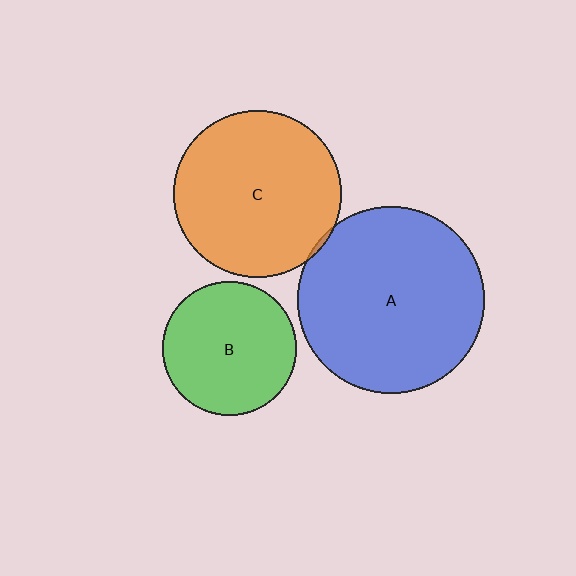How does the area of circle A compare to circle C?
Approximately 1.3 times.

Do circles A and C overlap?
Yes.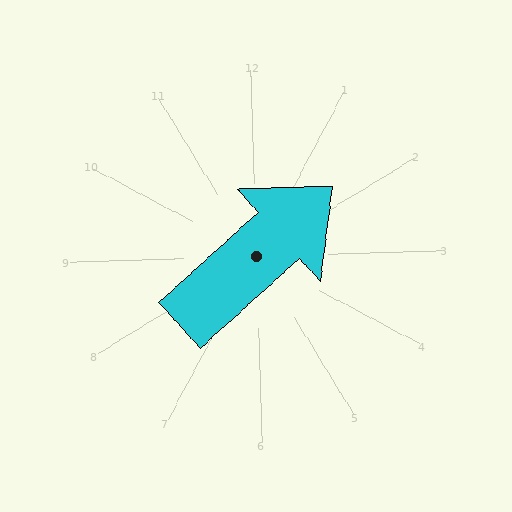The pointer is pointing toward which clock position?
Roughly 2 o'clock.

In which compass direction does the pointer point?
Northeast.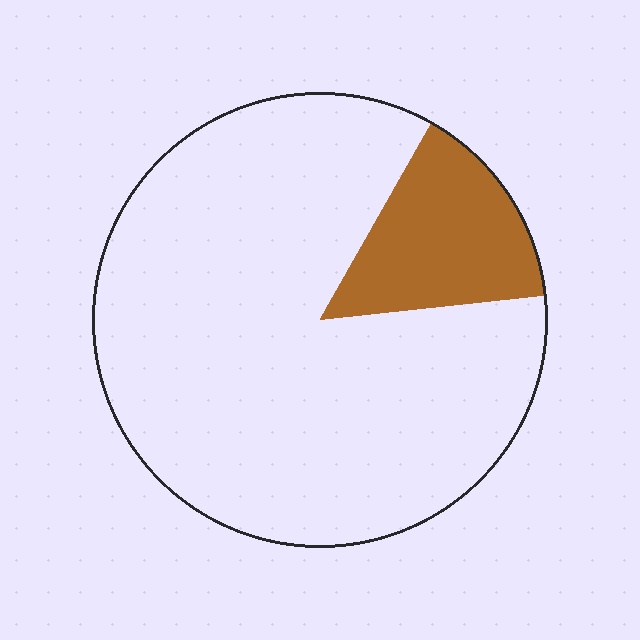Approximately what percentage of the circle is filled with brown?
Approximately 15%.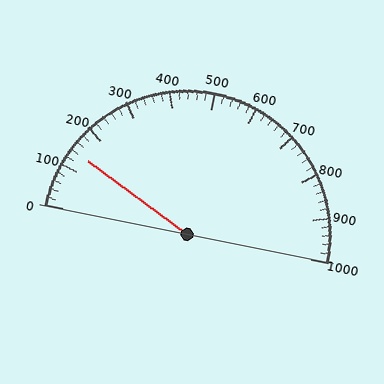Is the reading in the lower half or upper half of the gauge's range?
The reading is in the lower half of the range (0 to 1000).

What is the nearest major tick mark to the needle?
The nearest major tick mark is 100.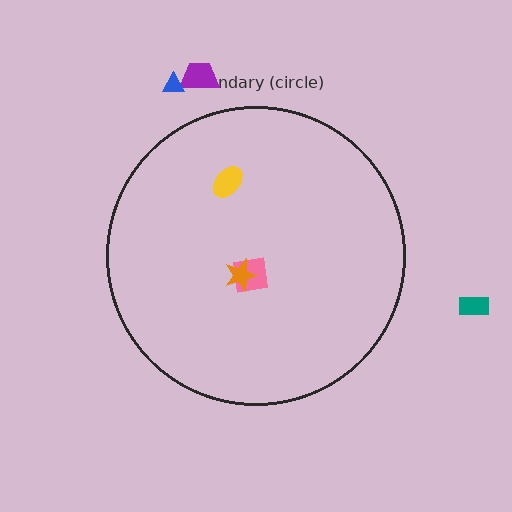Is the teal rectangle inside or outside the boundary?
Outside.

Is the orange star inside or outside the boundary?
Inside.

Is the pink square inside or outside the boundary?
Inside.